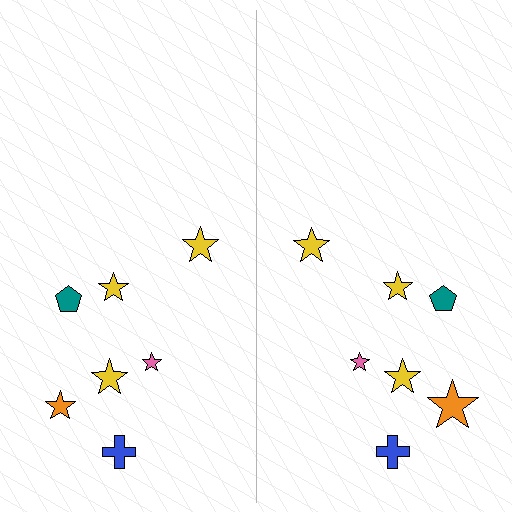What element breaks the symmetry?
The orange star on the right side has a different size than its mirror counterpart.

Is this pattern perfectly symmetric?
No, the pattern is not perfectly symmetric. The orange star on the right side has a different size than its mirror counterpart.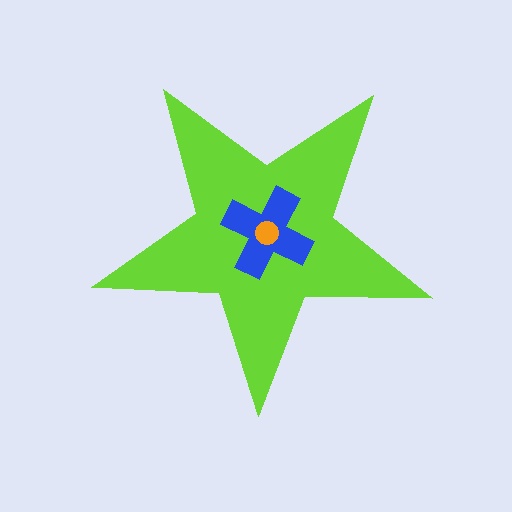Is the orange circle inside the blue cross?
Yes.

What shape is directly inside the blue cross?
The orange circle.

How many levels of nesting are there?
3.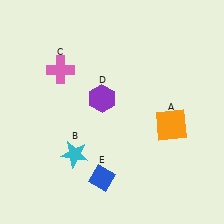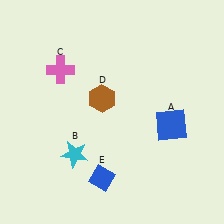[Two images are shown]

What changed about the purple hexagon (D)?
In Image 1, D is purple. In Image 2, it changed to brown.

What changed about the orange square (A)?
In Image 1, A is orange. In Image 2, it changed to blue.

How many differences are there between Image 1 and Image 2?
There are 2 differences between the two images.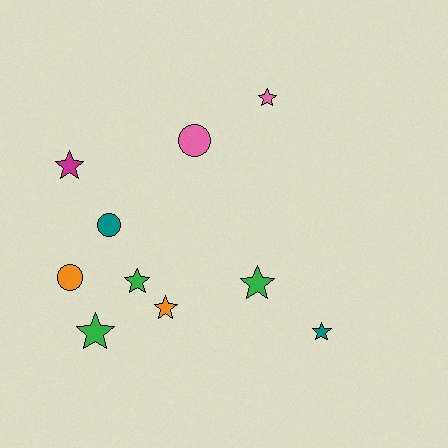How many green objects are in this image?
There are 3 green objects.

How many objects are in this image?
There are 10 objects.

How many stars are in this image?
There are 7 stars.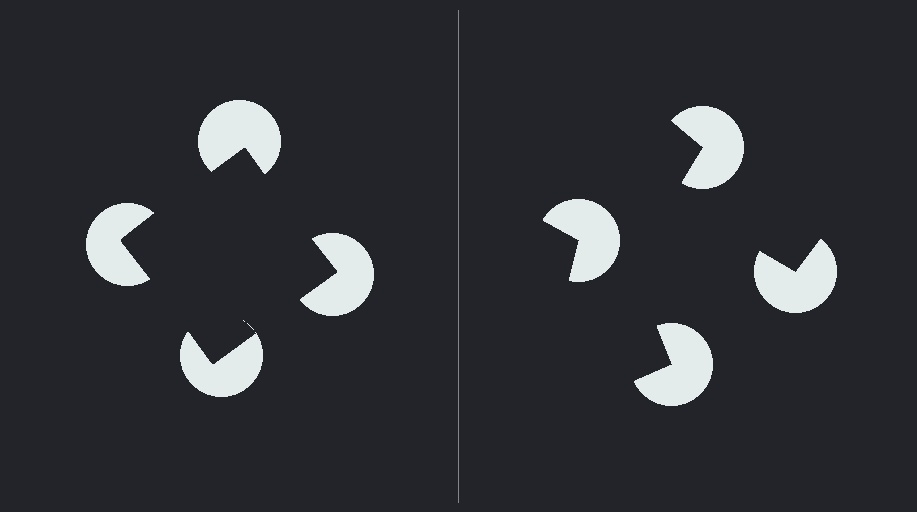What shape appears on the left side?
An illusory square.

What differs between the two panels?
The pac-man discs are positioned identically on both sides; only the wedge orientations differ. On the left they align to a square; on the right they are misaligned.